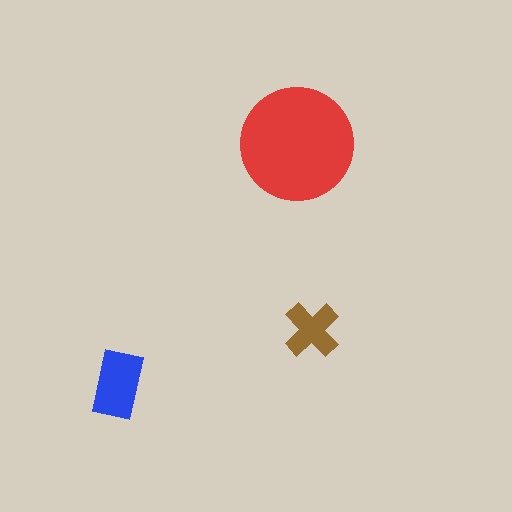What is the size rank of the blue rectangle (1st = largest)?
2nd.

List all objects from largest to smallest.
The red circle, the blue rectangle, the brown cross.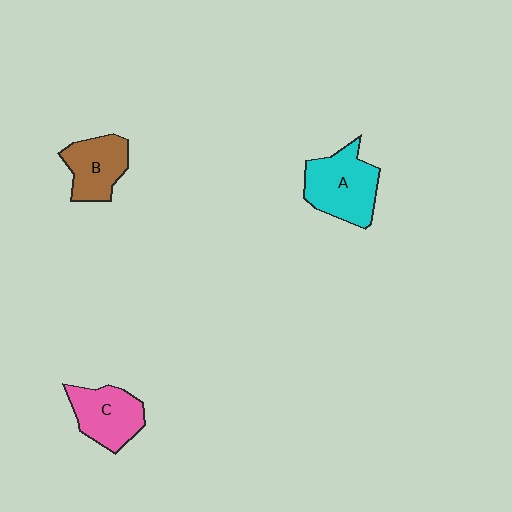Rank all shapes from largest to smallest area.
From largest to smallest: A (cyan), C (pink), B (brown).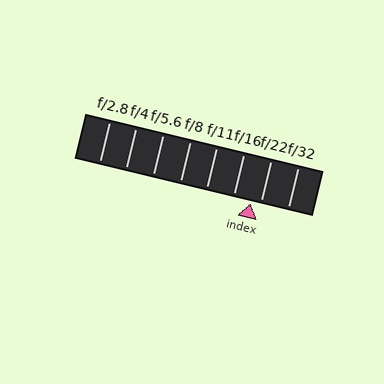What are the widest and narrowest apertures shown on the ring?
The widest aperture shown is f/2.8 and the narrowest is f/32.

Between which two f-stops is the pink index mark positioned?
The index mark is between f/16 and f/22.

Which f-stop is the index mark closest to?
The index mark is closest to f/22.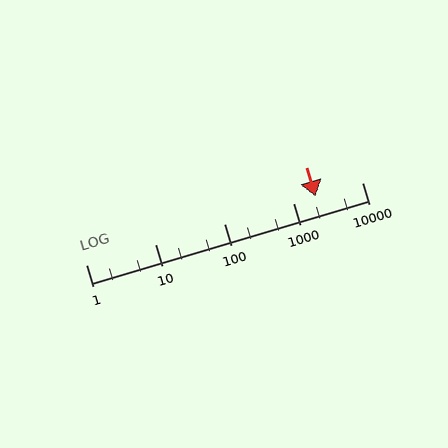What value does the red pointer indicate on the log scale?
The pointer indicates approximately 2100.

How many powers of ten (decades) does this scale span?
The scale spans 4 decades, from 1 to 10000.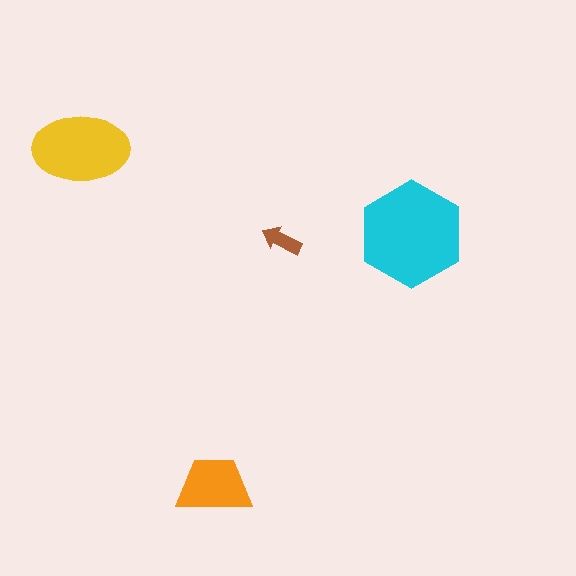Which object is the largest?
The cyan hexagon.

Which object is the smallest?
The brown arrow.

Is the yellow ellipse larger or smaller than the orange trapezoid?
Larger.